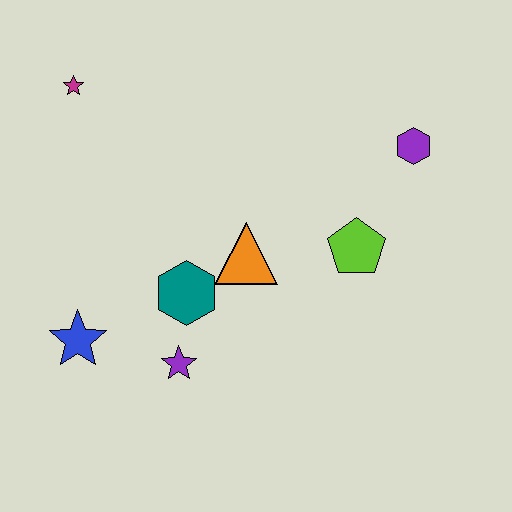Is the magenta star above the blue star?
Yes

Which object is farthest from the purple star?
The purple hexagon is farthest from the purple star.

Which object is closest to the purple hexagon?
The lime pentagon is closest to the purple hexagon.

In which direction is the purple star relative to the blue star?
The purple star is to the right of the blue star.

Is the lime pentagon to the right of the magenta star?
Yes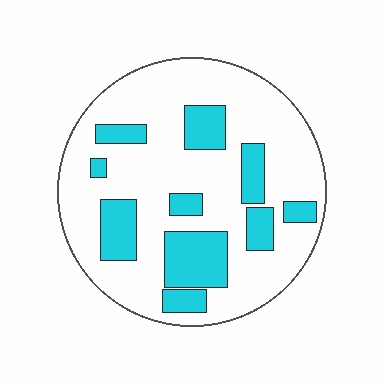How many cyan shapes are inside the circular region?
10.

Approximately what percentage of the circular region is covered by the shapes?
Approximately 25%.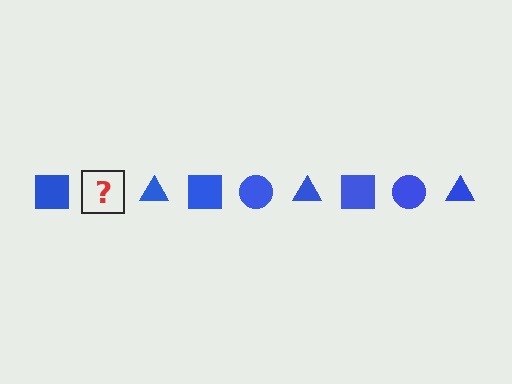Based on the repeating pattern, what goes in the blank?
The blank should be a blue circle.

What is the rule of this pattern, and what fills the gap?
The rule is that the pattern cycles through square, circle, triangle shapes in blue. The gap should be filled with a blue circle.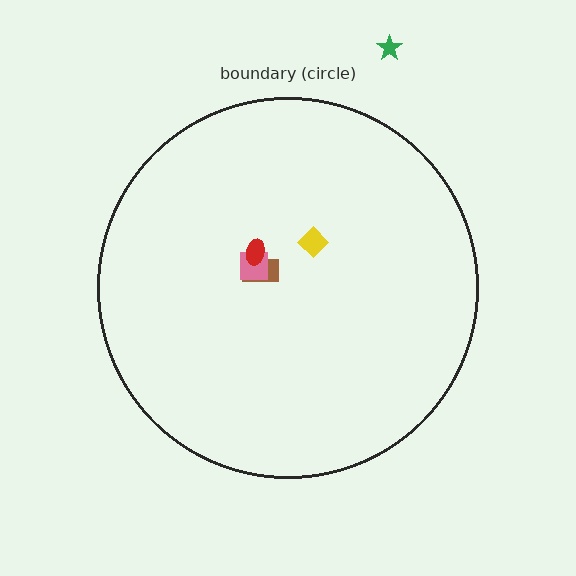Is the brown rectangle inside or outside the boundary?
Inside.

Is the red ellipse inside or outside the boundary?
Inside.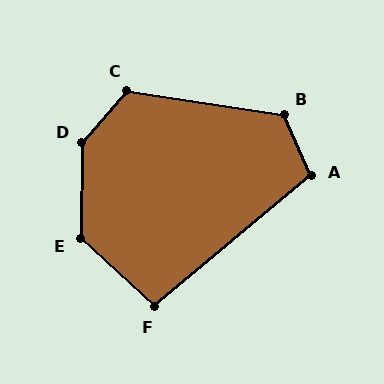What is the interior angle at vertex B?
Approximately 123 degrees (obtuse).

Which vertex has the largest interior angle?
D, at approximately 140 degrees.